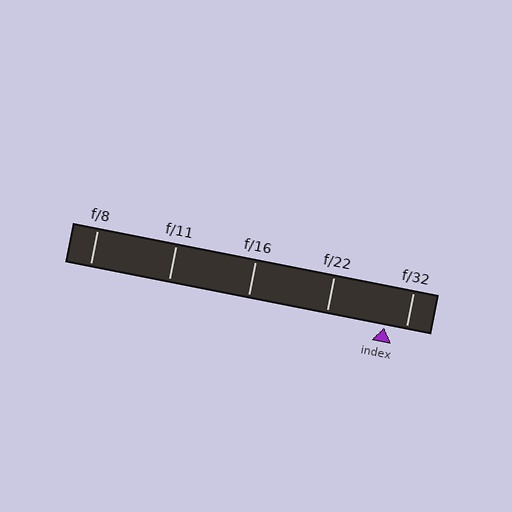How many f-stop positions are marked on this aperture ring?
There are 5 f-stop positions marked.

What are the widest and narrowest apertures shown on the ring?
The widest aperture shown is f/8 and the narrowest is f/32.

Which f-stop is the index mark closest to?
The index mark is closest to f/32.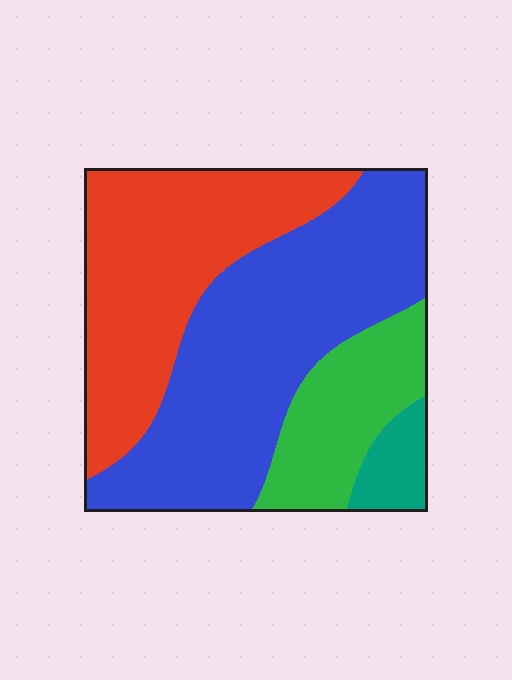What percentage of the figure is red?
Red covers around 35% of the figure.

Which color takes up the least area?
Teal, at roughly 5%.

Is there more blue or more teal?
Blue.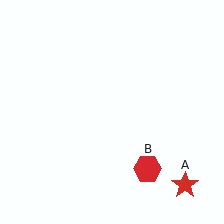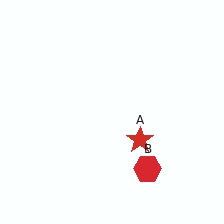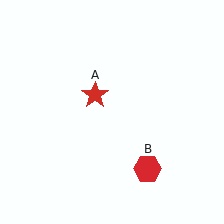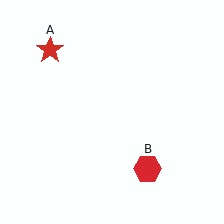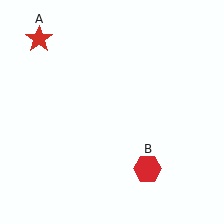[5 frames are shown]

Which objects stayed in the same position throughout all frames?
Red hexagon (object B) remained stationary.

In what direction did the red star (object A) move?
The red star (object A) moved up and to the left.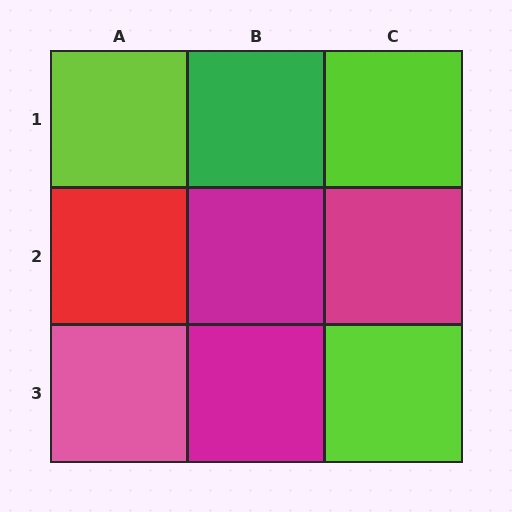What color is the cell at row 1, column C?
Lime.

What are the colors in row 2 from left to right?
Red, magenta, magenta.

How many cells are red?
1 cell is red.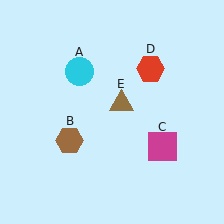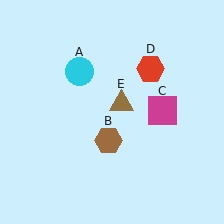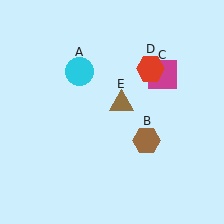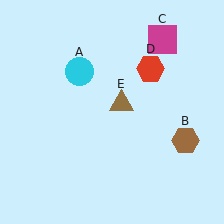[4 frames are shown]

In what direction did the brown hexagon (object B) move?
The brown hexagon (object B) moved right.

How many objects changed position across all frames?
2 objects changed position: brown hexagon (object B), magenta square (object C).